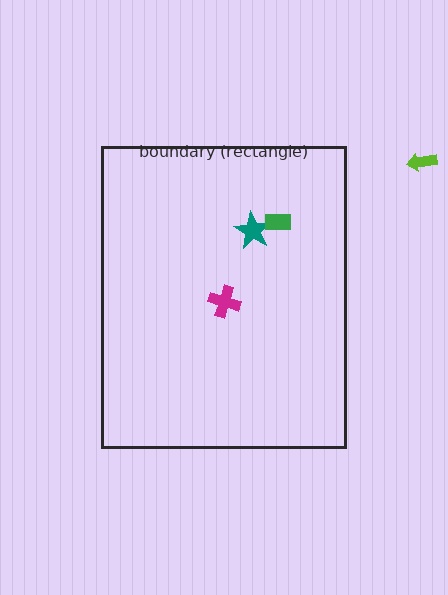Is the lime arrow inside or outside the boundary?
Outside.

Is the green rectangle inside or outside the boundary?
Inside.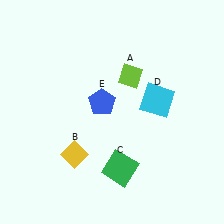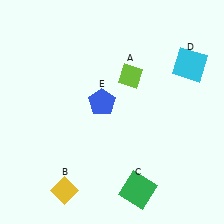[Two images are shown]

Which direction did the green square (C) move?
The green square (C) moved down.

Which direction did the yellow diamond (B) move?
The yellow diamond (B) moved down.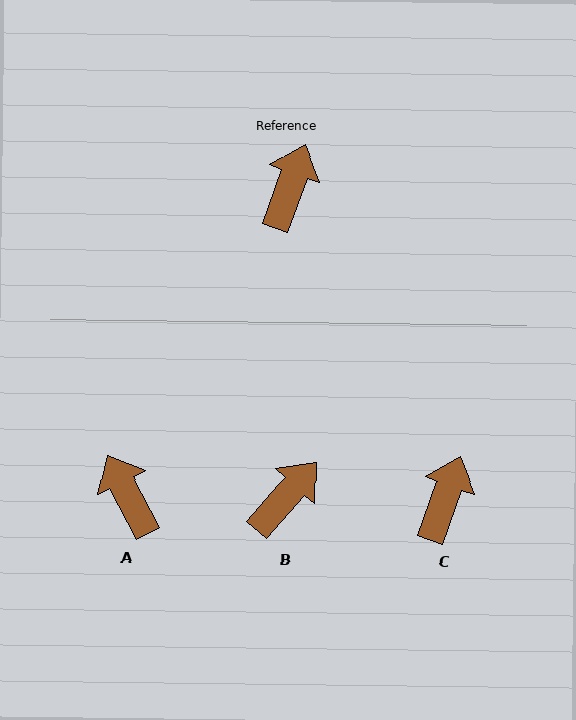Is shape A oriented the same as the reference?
No, it is off by about 47 degrees.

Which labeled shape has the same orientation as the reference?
C.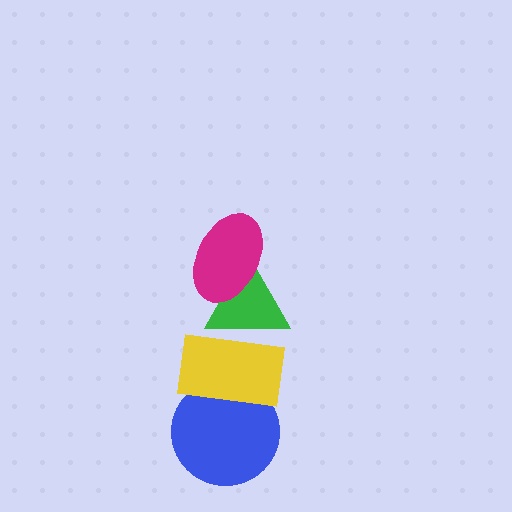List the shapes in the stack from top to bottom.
From top to bottom: the magenta ellipse, the green triangle, the yellow rectangle, the blue circle.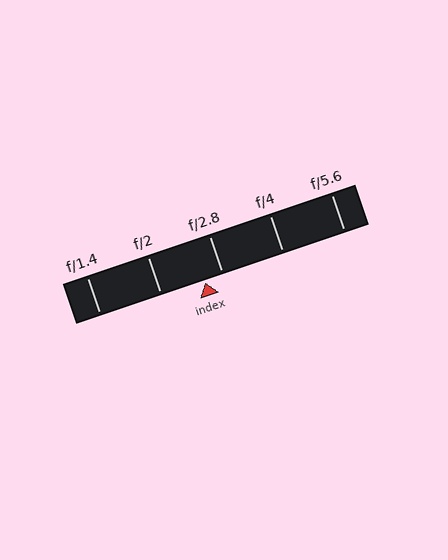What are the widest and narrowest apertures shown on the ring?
The widest aperture shown is f/1.4 and the narrowest is f/5.6.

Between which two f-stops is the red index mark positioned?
The index mark is between f/2 and f/2.8.